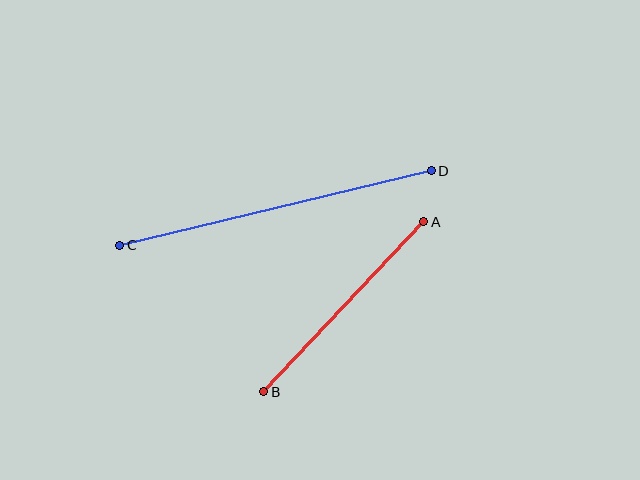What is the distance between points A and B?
The distance is approximately 233 pixels.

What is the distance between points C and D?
The distance is approximately 320 pixels.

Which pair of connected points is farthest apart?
Points C and D are farthest apart.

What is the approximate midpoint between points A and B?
The midpoint is at approximately (344, 307) pixels.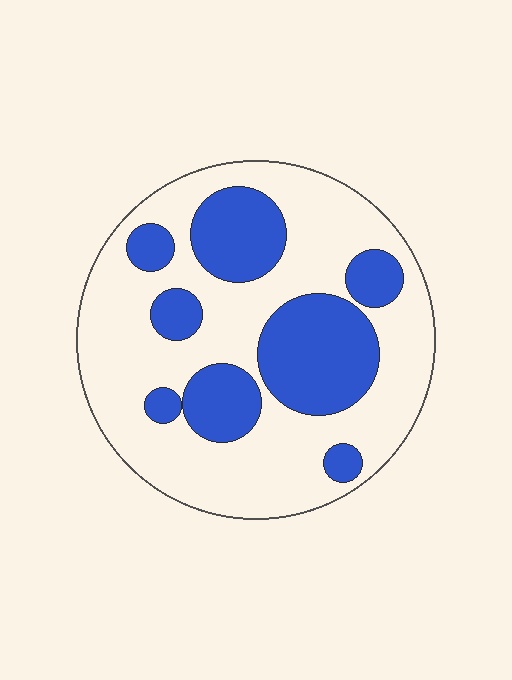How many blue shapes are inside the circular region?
8.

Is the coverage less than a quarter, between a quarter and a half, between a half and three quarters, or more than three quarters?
Between a quarter and a half.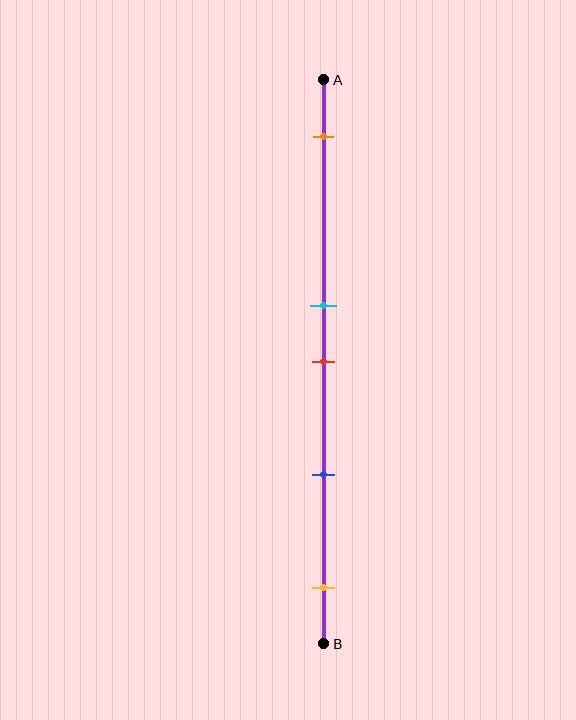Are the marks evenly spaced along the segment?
No, the marks are not evenly spaced.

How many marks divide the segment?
There are 5 marks dividing the segment.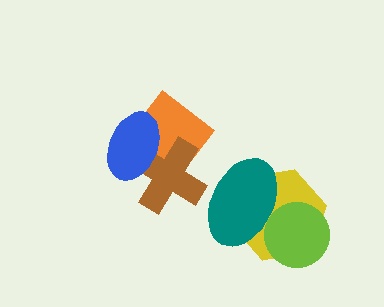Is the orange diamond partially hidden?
Yes, it is partially covered by another shape.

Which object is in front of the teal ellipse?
The lime circle is in front of the teal ellipse.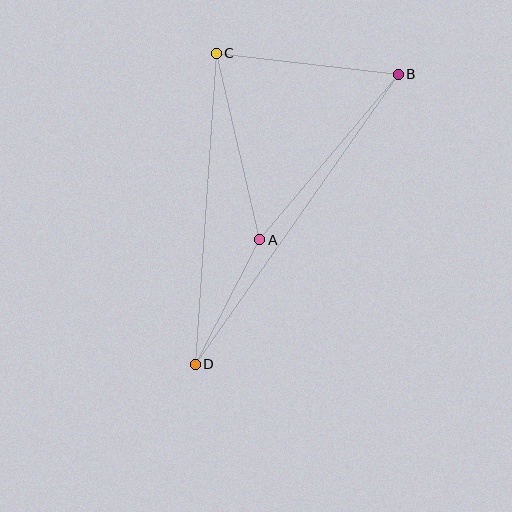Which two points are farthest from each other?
Points B and D are farthest from each other.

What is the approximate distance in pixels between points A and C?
The distance between A and C is approximately 191 pixels.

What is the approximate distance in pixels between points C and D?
The distance between C and D is approximately 312 pixels.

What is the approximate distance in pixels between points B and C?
The distance between B and C is approximately 183 pixels.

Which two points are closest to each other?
Points A and D are closest to each other.